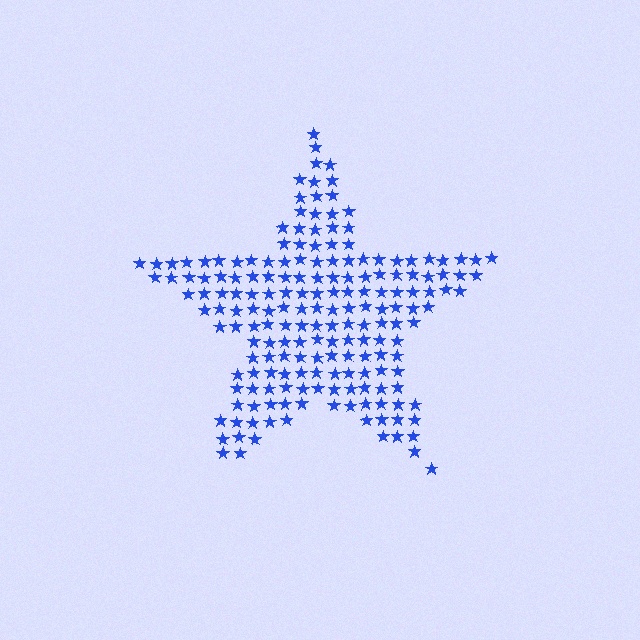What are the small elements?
The small elements are stars.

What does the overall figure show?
The overall figure shows a star.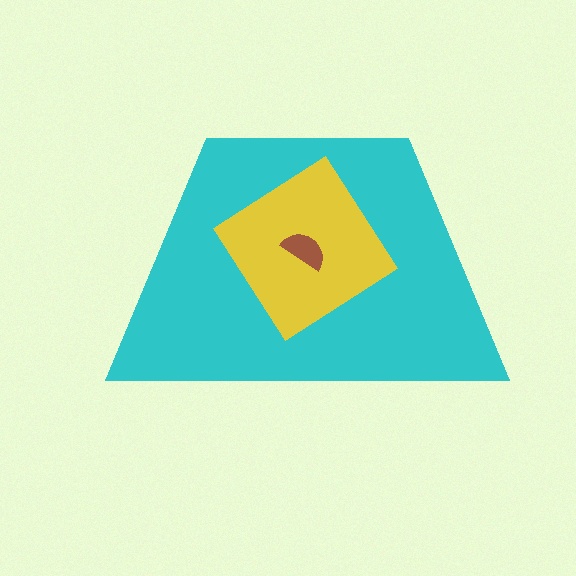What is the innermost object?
The brown semicircle.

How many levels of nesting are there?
3.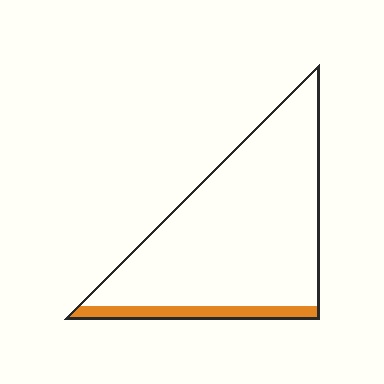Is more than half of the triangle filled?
No.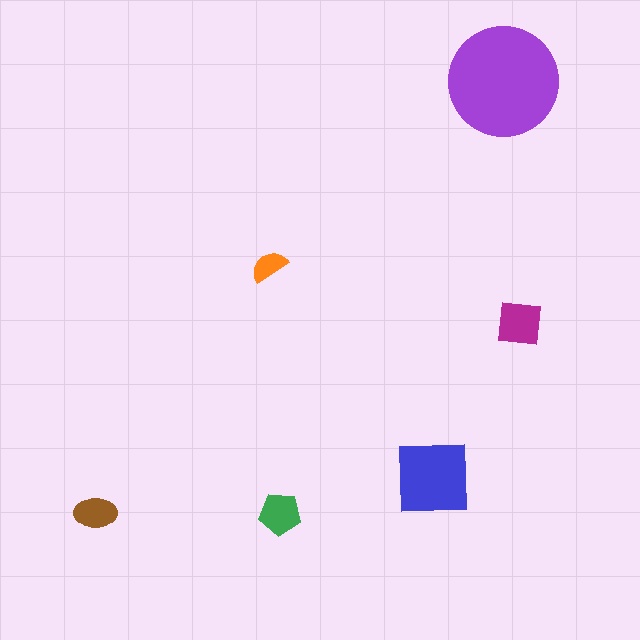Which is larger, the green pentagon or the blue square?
The blue square.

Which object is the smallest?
The orange semicircle.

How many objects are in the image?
There are 6 objects in the image.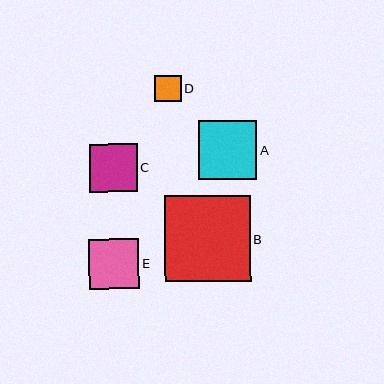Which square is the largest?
Square B is the largest with a size of approximately 86 pixels.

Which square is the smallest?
Square D is the smallest with a size of approximately 27 pixels.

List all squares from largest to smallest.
From largest to smallest: B, A, E, C, D.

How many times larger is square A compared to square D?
Square A is approximately 2.2 times the size of square D.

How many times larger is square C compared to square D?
Square C is approximately 1.8 times the size of square D.